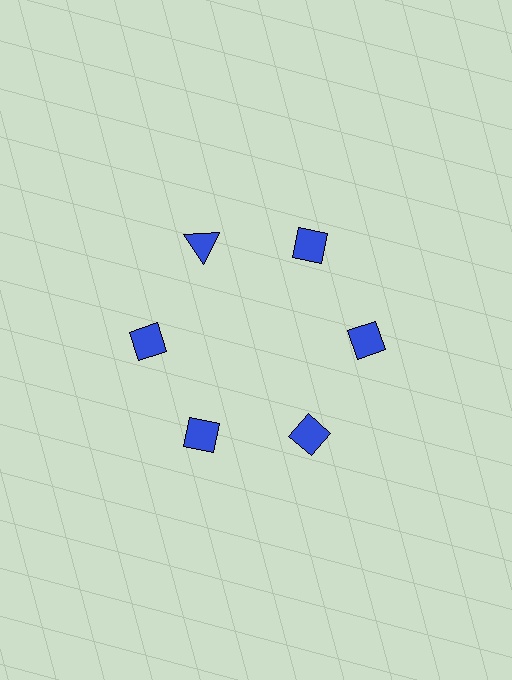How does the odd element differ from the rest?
It has a different shape: triangle instead of diamond.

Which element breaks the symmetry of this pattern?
The blue triangle at roughly the 11 o'clock position breaks the symmetry. All other shapes are blue diamonds.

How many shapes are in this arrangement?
There are 6 shapes arranged in a ring pattern.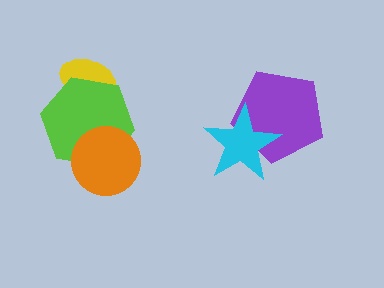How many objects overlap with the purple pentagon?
1 object overlaps with the purple pentagon.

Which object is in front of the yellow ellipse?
The lime hexagon is in front of the yellow ellipse.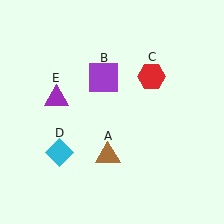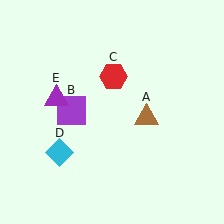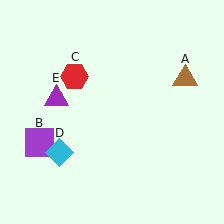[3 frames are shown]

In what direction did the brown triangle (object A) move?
The brown triangle (object A) moved up and to the right.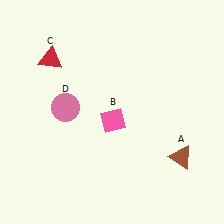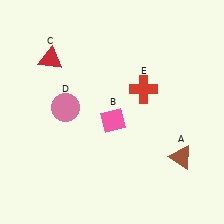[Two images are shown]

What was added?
A red cross (E) was added in Image 2.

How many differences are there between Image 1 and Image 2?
There is 1 difference between the two images.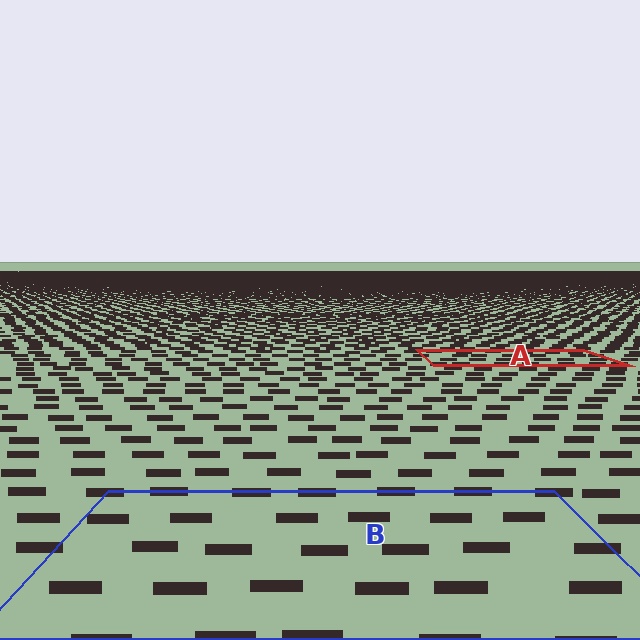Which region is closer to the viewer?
Region B is closer. The texture elements there are larger and more spread out.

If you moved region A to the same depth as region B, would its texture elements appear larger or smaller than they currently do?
They would appear larger. At a closer depth, the same texture elements are projected at a bigger on-screen size.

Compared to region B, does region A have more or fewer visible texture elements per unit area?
Region A has more texture elements per unit area — they are packed more densely because it is farther away.